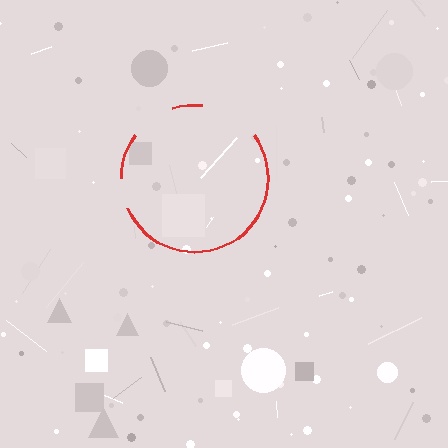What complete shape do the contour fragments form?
The contour fragments form a circle.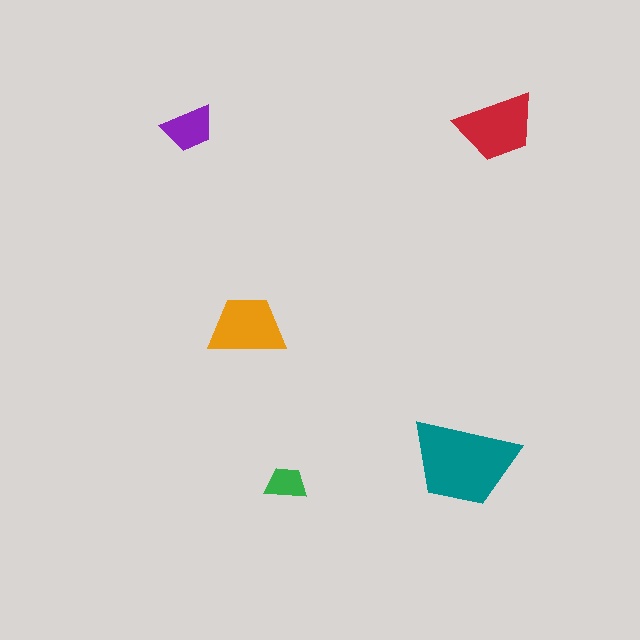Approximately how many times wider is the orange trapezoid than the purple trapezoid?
About 1.5 times wider.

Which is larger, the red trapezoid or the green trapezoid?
The red one.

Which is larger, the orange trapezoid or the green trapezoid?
The orange one.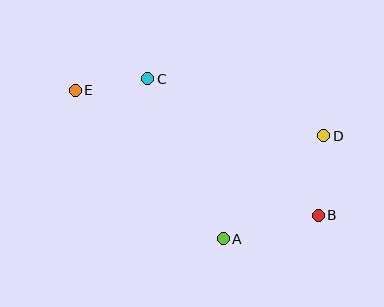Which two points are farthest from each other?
Points B and E are farthest from each other.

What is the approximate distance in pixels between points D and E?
The distance between D and E is approximately 253 pixels.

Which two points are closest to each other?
Points C and E are closest to each other.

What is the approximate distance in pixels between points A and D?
The distance between A and D is approximately 144 pixels.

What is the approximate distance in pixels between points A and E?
The distance between A and E is approximately 210 pixels.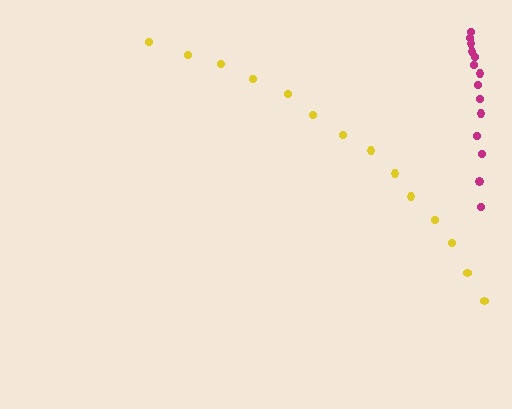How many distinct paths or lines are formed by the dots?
There are 2 distinct paths.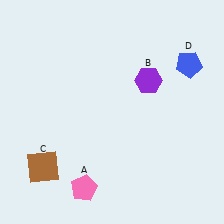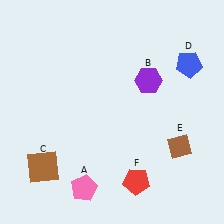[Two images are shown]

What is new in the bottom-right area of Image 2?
A red pentagon (F) was added in the bottom-right area of Image 2.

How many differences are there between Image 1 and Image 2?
There are 2 differences between the two images.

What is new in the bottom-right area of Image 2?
A brown diamond (E) was added in the bottom-right area of Image 2.